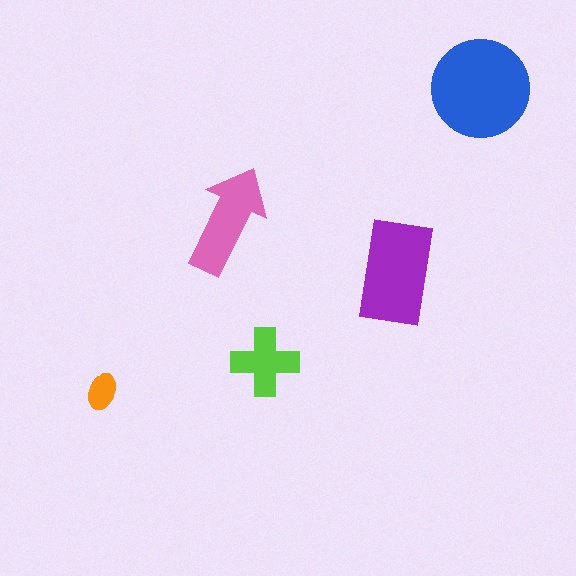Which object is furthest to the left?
The orange ellipse is leftmost.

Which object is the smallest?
The orange ellipse.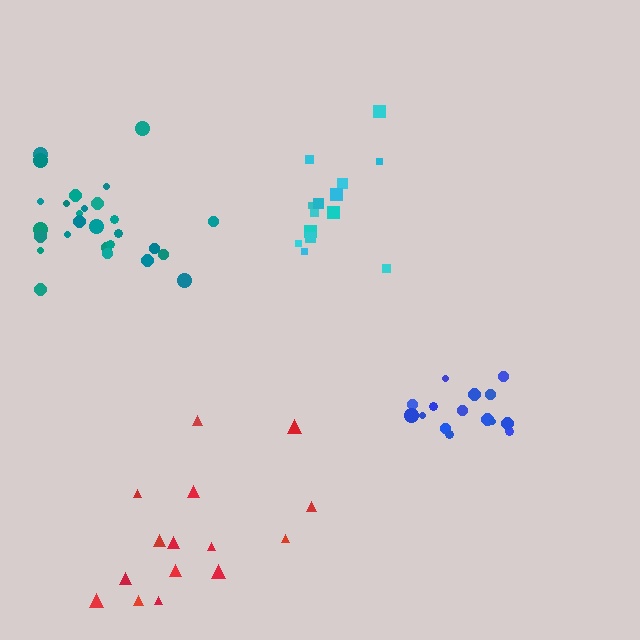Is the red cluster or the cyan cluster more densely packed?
Cyan.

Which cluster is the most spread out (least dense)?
Red.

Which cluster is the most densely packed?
Teal.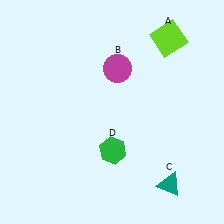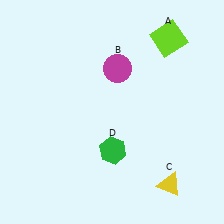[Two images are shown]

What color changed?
The triangle (C) changed from teal in Image 1 to yellow in Image 2.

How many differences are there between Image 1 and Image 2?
There is 1 difference between the two images.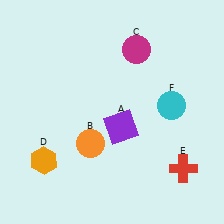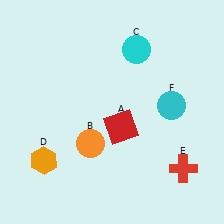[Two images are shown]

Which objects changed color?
A changed from purple to red. C changed from magenta to cyan.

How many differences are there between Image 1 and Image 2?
There are 2 differences between the two images.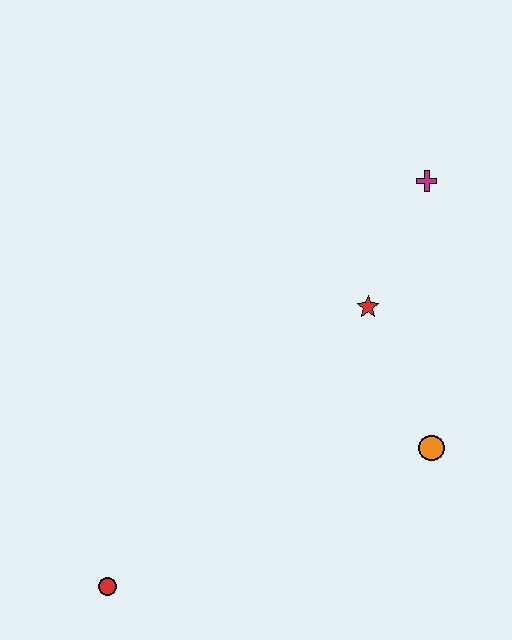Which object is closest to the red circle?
The orange circle is closest to the red circle.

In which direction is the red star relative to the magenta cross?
The red star is below the magenta cross.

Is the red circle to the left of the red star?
Yes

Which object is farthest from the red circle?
The magenta cross is farthest from the red circle.